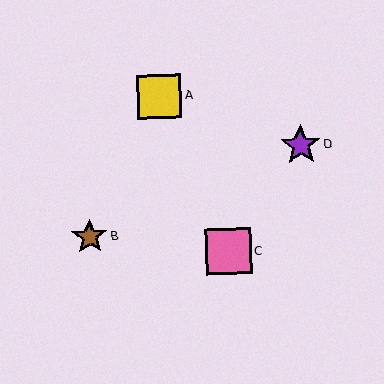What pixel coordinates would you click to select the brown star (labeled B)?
Click at (89, 237) to select the brown star B.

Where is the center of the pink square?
The center of the pink square is at (229, 251).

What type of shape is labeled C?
Shape C is a pink square.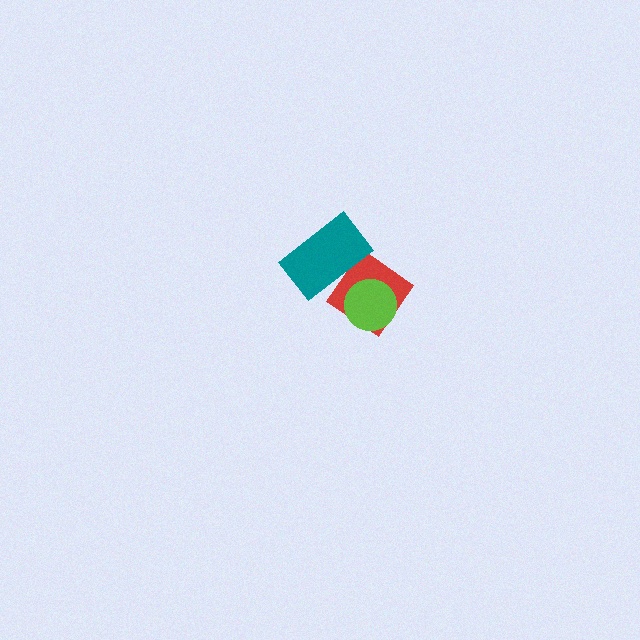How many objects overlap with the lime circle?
1 object overlaps with the lime circle.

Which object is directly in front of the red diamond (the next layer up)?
The lime circle is directly in front of the red diamond.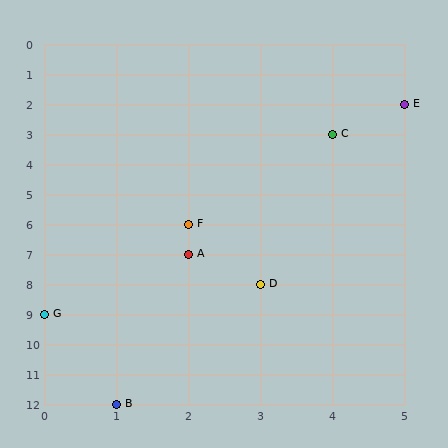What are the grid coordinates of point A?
Point A is at grid coordinates (2, 7).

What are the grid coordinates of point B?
Point B is at grid coordinates (1, 12).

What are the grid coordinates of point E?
Point E is at grid coordinates (5, 2).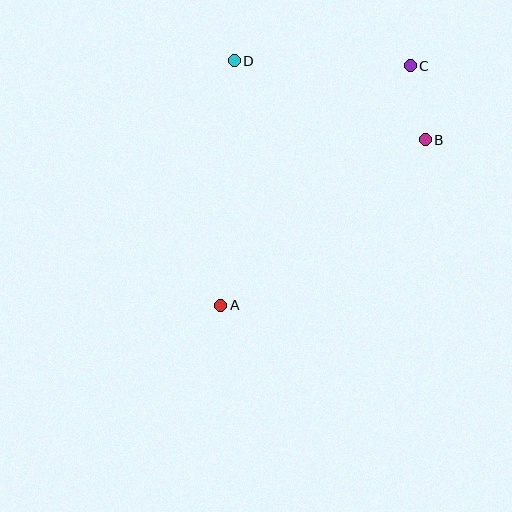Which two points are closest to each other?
Points B and C are closest to each other.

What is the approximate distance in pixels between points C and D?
The distance between C and D is approximately 176 pixels.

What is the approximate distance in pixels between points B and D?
The distance between B and D is approximately 207 pixels.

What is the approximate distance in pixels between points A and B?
The distance between A and B is approximately 263 pixels.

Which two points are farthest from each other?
Points A and C are farthest from each other.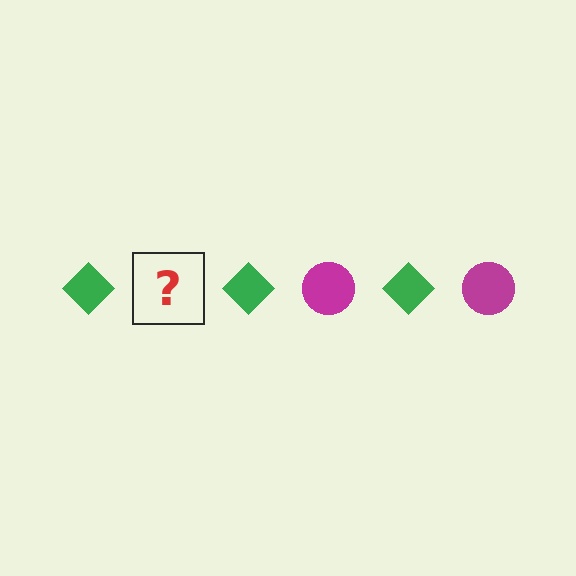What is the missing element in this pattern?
The missing element is a magenta circle.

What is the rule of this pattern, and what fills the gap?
The rule is that the pattern alternates between green diamond and magenta circle. The gap should be filled with a magenta circle.